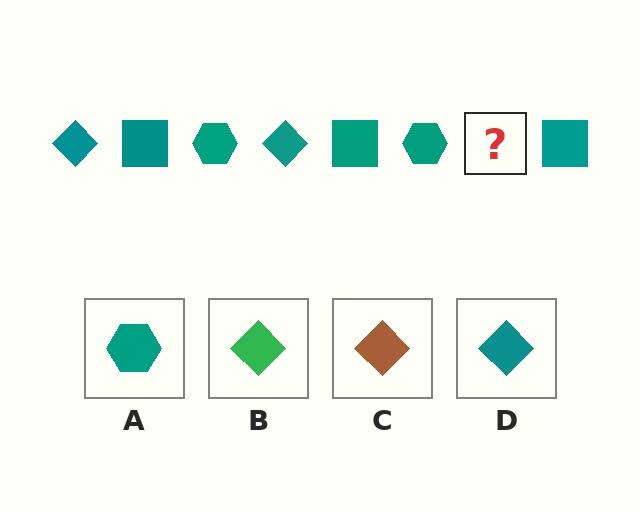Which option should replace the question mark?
Option D.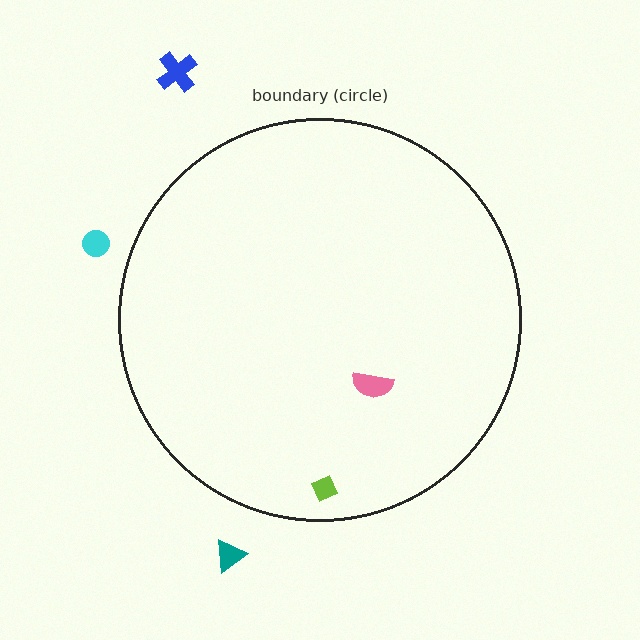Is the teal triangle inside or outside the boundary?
Outside.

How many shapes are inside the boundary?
2 inside, 3 outside.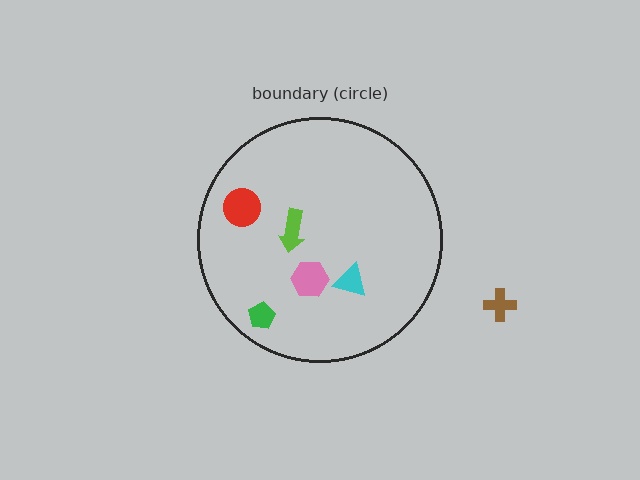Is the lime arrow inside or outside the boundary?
Inside.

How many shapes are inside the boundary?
5 inside, 1 outside.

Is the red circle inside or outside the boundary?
Inside.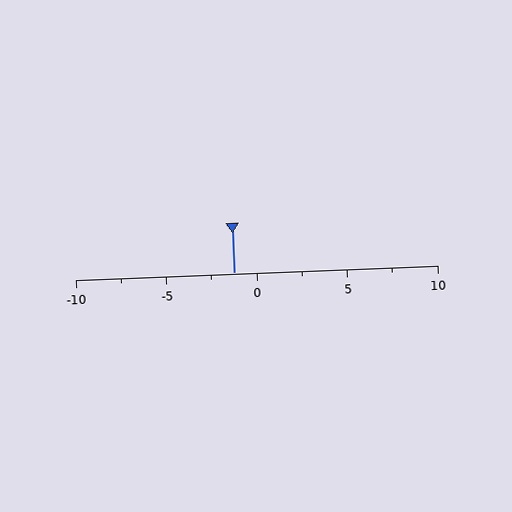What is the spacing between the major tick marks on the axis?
The major ticks are spaced 5 apart.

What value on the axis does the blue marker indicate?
The marker indicates approximately -1.2.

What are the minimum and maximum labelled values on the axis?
The axis runs from -10 to 10.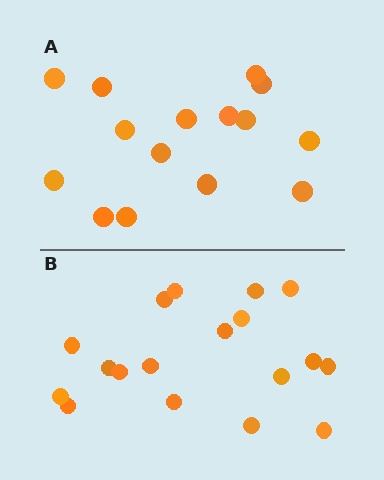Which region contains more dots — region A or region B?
Region B (the bottom region) has more dots.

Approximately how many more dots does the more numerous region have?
Region B has just a few more — roughly 2 or 3 more dots than region A.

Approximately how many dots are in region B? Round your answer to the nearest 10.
About 20 dots. (The exact count is 18, which rounds to 20.)